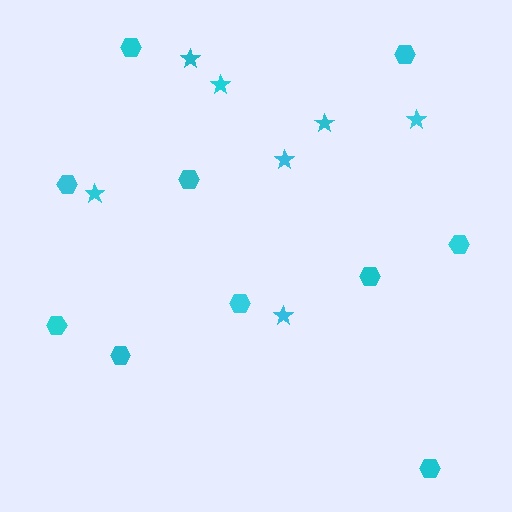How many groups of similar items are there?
There are 2 groups: one group of stars (7) and one group of hexagons (10).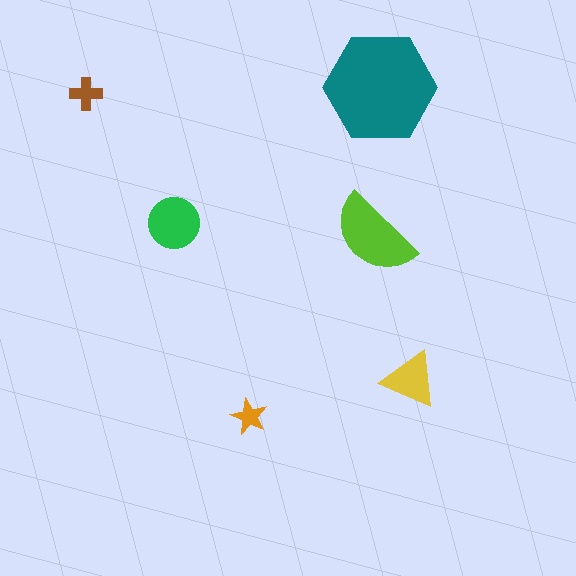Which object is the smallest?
The orange star.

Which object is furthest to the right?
The yellow triangle is rightmost.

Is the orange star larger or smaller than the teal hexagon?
Smaller.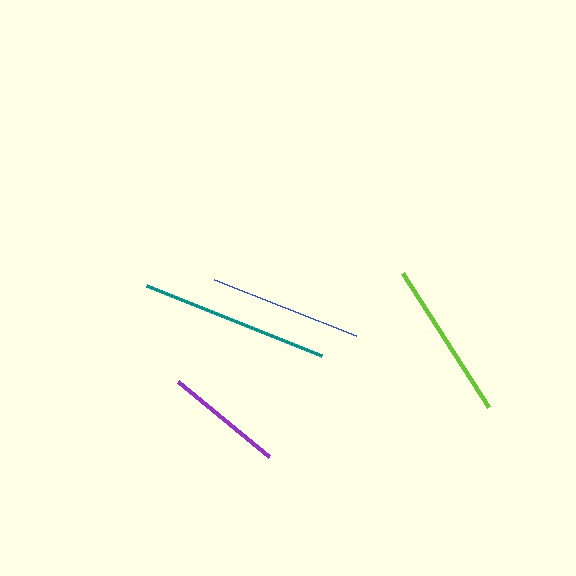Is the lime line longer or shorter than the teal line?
The teal line is longer than the lime line.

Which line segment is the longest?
The teal line is the longest at approximately 189 pixels.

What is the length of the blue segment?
The blue segment is approximately 152 pixels long.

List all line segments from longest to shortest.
From longest to shortest: teal, lime, blue, purple.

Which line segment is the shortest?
The purple line is the shortest at approximately 118 pixels.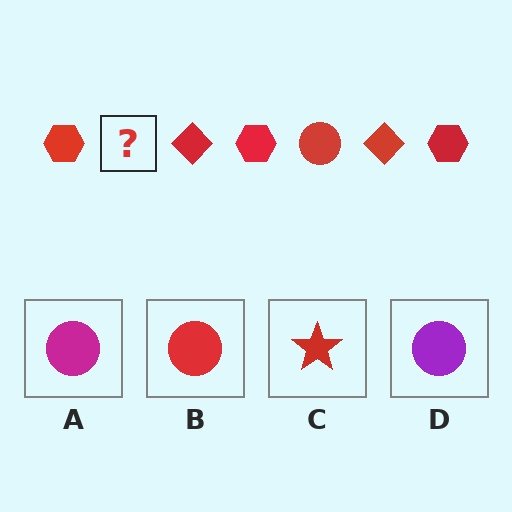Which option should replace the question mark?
Option B.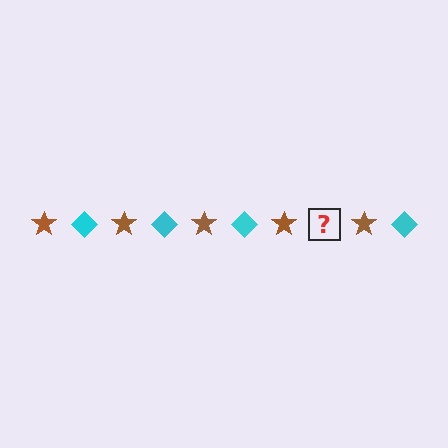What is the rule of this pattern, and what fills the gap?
The rule is that the pattern alternates between brown star and cyan diamond. The gap should be filled with a cyan diamond.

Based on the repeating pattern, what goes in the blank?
The blank should be a cyan diamond.